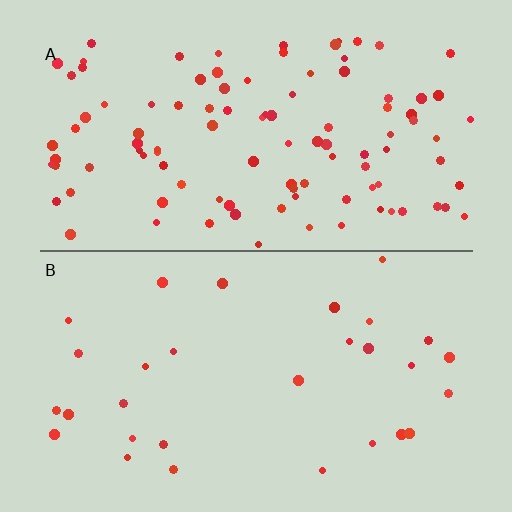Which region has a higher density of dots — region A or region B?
A (the top).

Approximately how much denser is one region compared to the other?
Approximately 3.4× — region A over region B.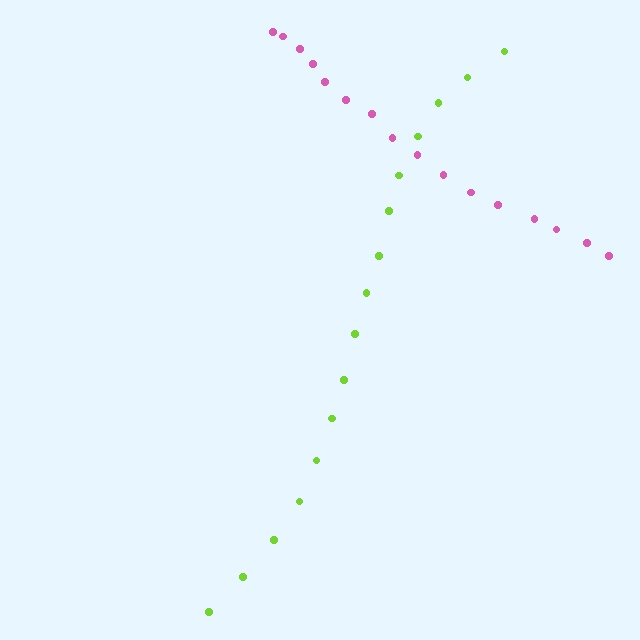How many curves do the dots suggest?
There are 2 distinct paths.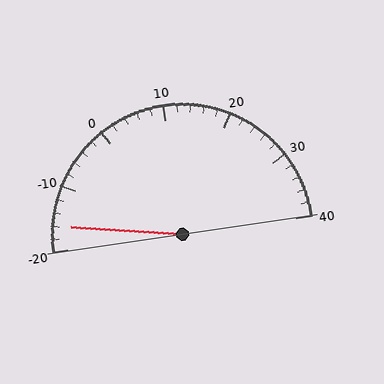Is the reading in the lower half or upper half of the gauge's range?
The reading is in the lower half of the range (-20 to 40).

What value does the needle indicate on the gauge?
The needle indicates approximately -16.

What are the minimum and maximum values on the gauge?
The gauge ranges from -20 to 40.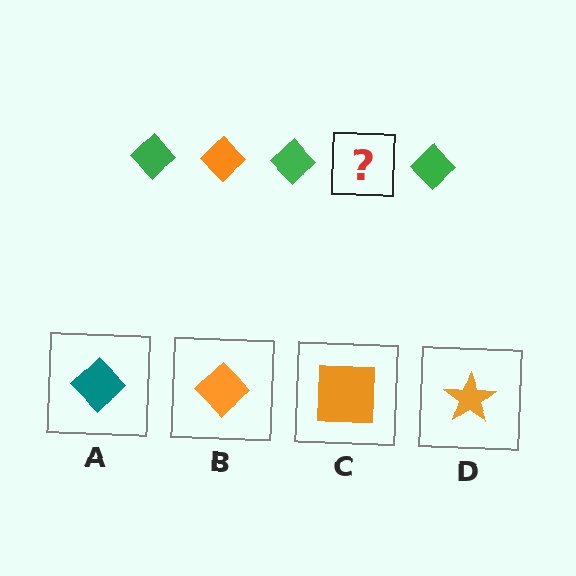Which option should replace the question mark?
Option B.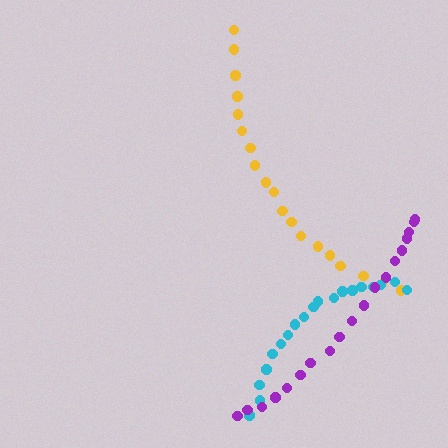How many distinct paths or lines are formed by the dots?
There are 3 distinct paths.